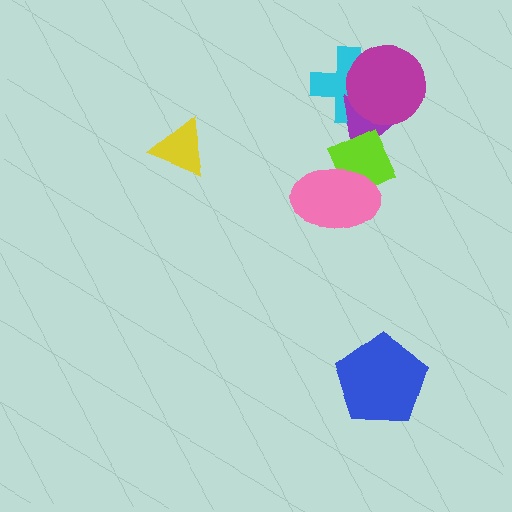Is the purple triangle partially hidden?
Yes, it is partially covered by another shape.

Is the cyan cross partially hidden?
Yes, it is partially covered by another shape.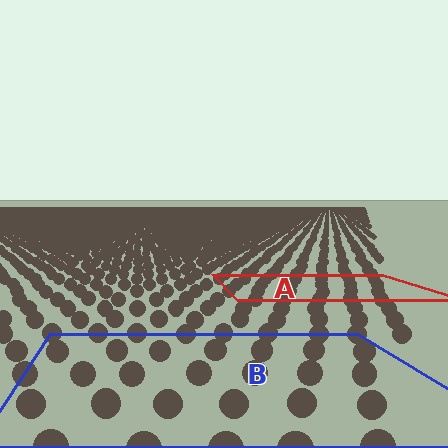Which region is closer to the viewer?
Region B is closer. The texture elements there are larger and more spread out.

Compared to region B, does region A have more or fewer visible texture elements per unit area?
Region A has more texture elements per unit area — they are packed more densely because it is farther away.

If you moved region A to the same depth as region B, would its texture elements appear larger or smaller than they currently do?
They would appear larger. At a closer depth, the same texture elements are projected at a bigger on-screen size.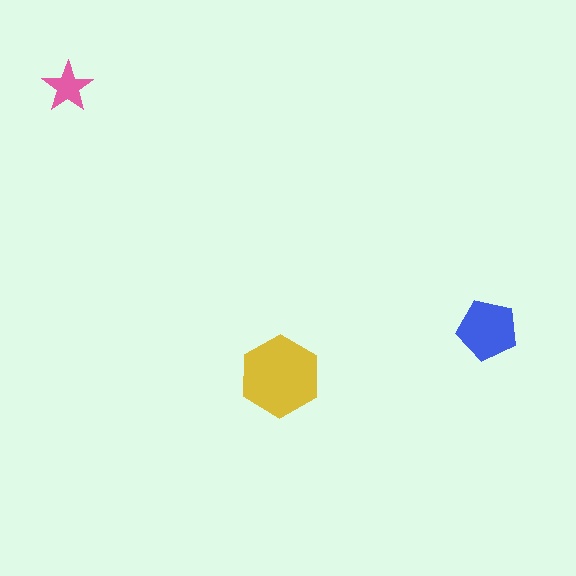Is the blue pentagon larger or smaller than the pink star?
Larger.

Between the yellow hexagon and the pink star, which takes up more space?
The yellow hexagon.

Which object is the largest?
The yellow hexagon.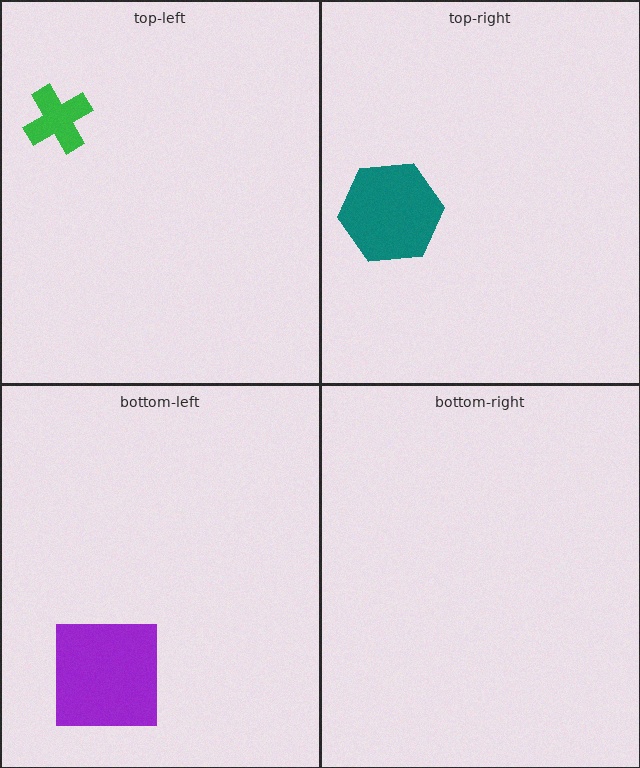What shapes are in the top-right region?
The teal hexagon.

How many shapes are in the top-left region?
1.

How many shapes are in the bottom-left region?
1.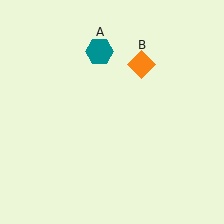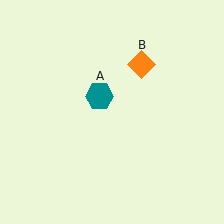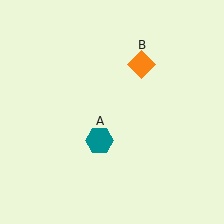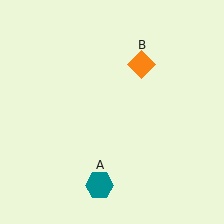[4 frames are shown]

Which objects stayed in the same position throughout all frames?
Orange diamond (object B) remained stationary.